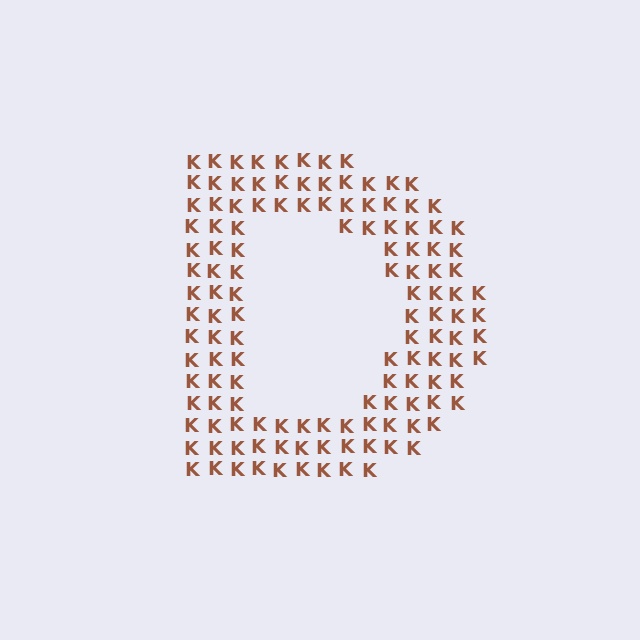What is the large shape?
The large shape is the letter D.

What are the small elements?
The small elements are letter K's.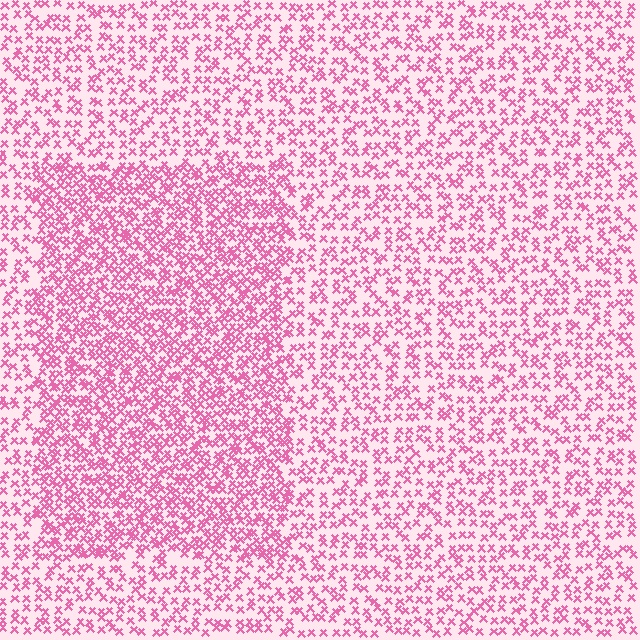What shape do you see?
I see a rectangle.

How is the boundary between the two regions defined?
The boundary is defined by a change in element density (approximately 1.8x ratio). All elements are the same color, size, and shape.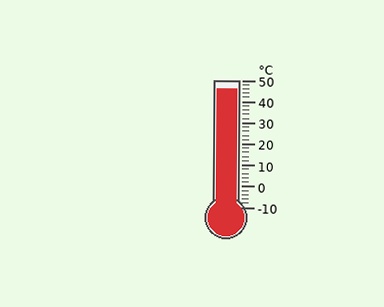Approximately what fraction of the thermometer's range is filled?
The thermometer is filled to approximately 95% of its range.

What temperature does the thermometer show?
The thermometer shows approximately 46°C.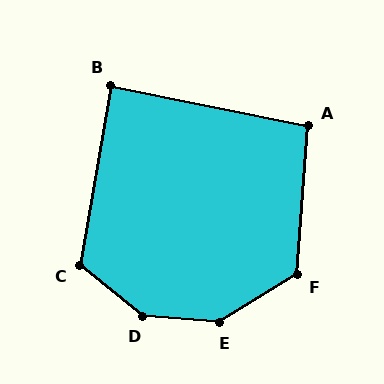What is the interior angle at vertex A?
Approximately 97 degrees (obtuse).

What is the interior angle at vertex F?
Approximately 126 degrees (obtuse).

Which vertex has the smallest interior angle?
B, at approximately 88 degrees.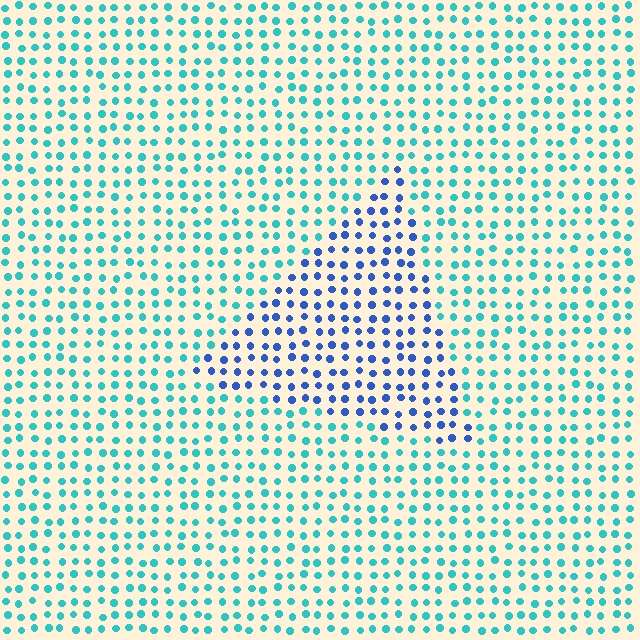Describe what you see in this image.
The image is filled with small cyan elements in a uniform arrangement. A triangle-shaped region is visible where the elements are tinted to a slightly different hue, forming a subtle color boundary.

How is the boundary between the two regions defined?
The boundary is defined purely by a slight shift in hue (about 43 degrees). Spacing, size, and orientation are identical on both sides.